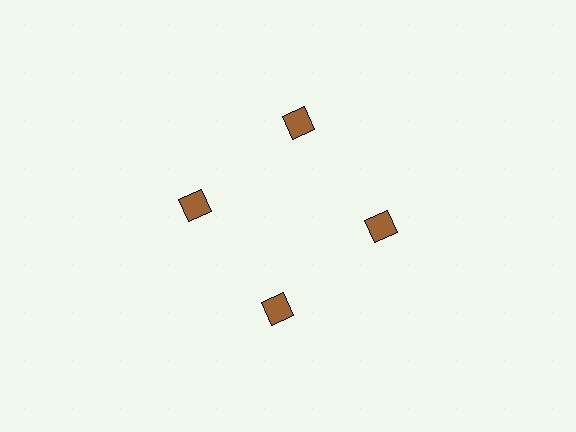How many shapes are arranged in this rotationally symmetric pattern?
There are 4 shapes, arranged in 4 groups of 1.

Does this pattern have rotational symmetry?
Yes, this pattern has 4-fold rotational symmetry. It looks the same after rotating 90 degrees around the center.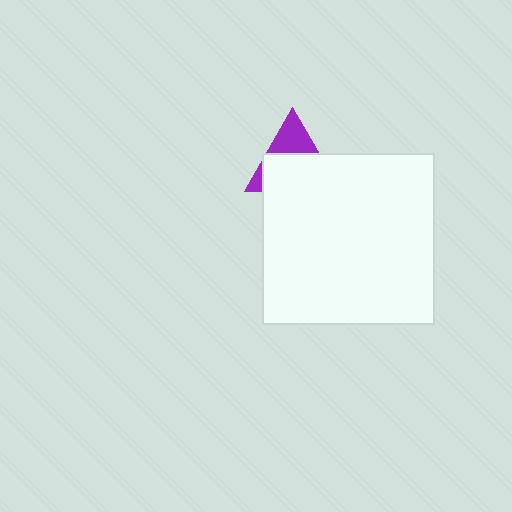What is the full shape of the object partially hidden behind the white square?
The partially hidden object is a purple triangle.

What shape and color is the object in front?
The object in front is a white square.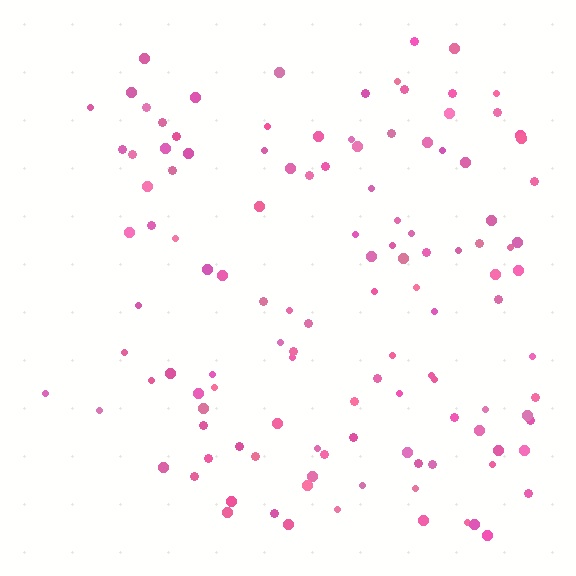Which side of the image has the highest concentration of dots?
The right.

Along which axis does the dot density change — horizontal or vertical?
Horizontal.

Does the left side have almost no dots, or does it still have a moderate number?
Still a moderate number, just noticeably fewer than the right.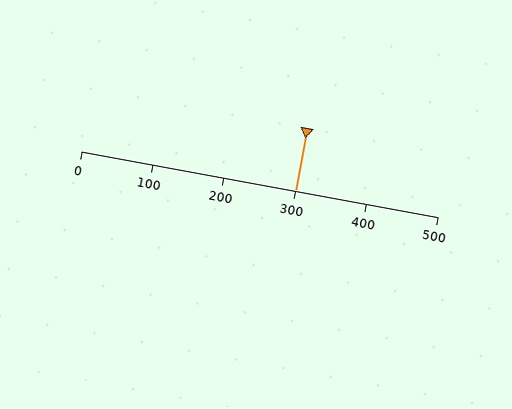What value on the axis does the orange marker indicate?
The marker indicates approximately 300.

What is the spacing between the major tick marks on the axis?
The major ticks are spaced 100 apart.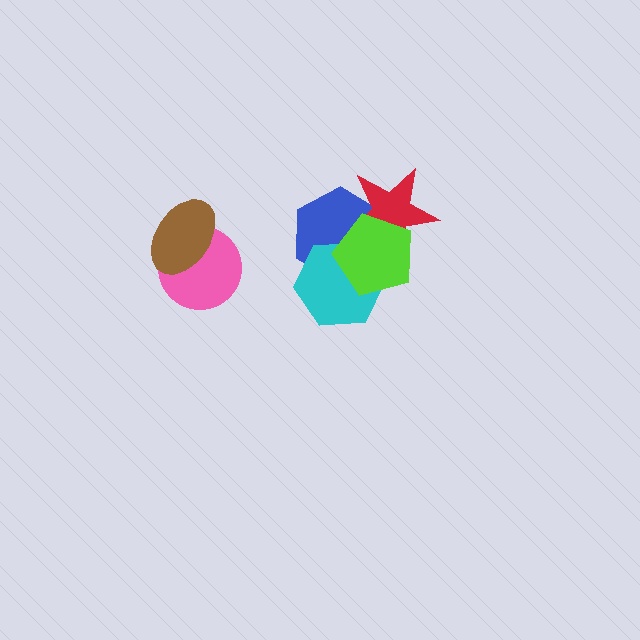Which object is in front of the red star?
The lime pentagon is in front of the red star.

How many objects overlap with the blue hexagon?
3 objects overlap with the blue hexagon.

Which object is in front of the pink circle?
The brown ellipse is in front of the pink circle.